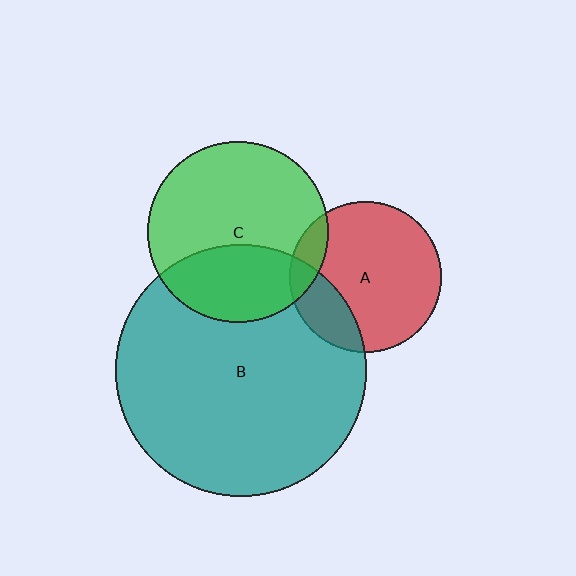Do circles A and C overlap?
Yes.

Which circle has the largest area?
Circle B (teal).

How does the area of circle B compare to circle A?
Approximately 2.7 times.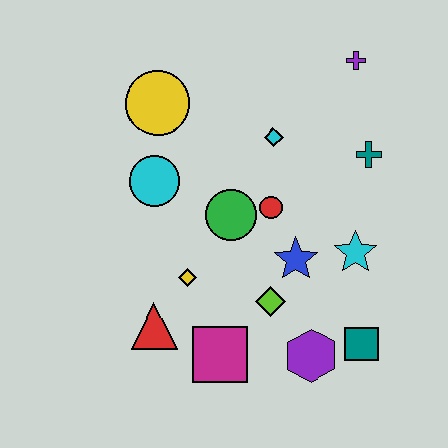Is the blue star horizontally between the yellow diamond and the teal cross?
Yes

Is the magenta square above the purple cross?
No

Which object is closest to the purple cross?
The teal cross is closest to the purple cross.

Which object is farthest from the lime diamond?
The purple cross is farthest from the lime diamond.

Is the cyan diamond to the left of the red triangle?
No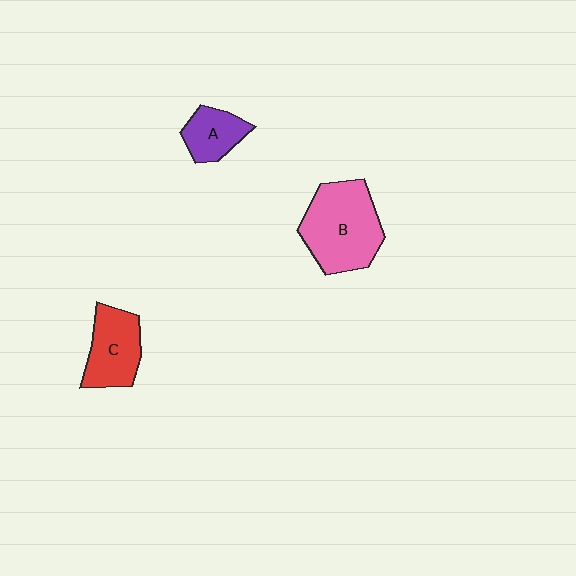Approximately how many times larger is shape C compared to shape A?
Approximately 1.5 times.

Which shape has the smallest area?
Shape A (purple).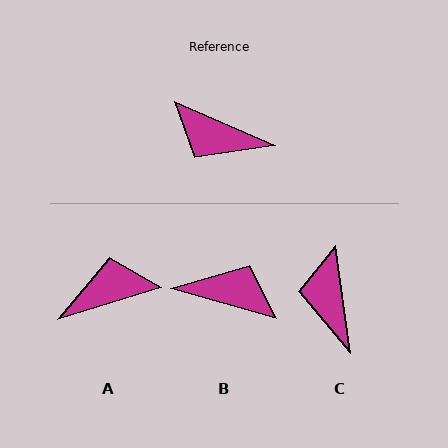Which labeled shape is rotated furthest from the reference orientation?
B, about 173 degrees away.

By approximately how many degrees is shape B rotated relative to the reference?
Approximately 173 degrees clockwise.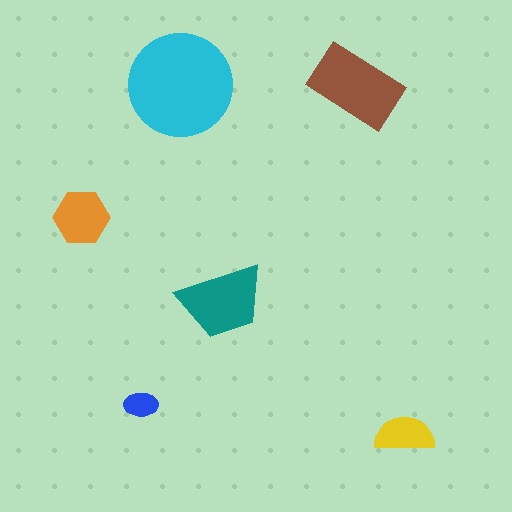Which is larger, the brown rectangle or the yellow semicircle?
The brown rectangle.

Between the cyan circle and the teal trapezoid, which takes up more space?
The cyan circle.